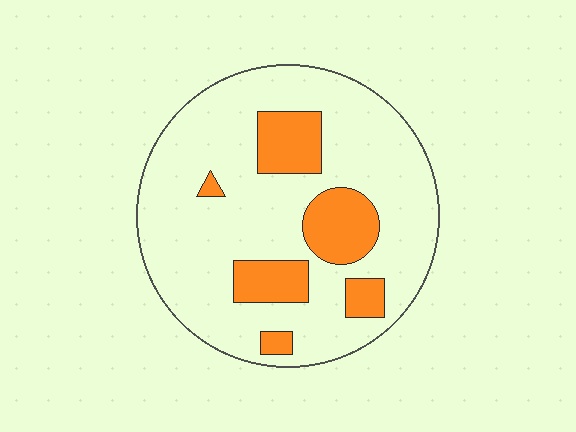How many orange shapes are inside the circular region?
6.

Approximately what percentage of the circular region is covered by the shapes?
Approximately 20%.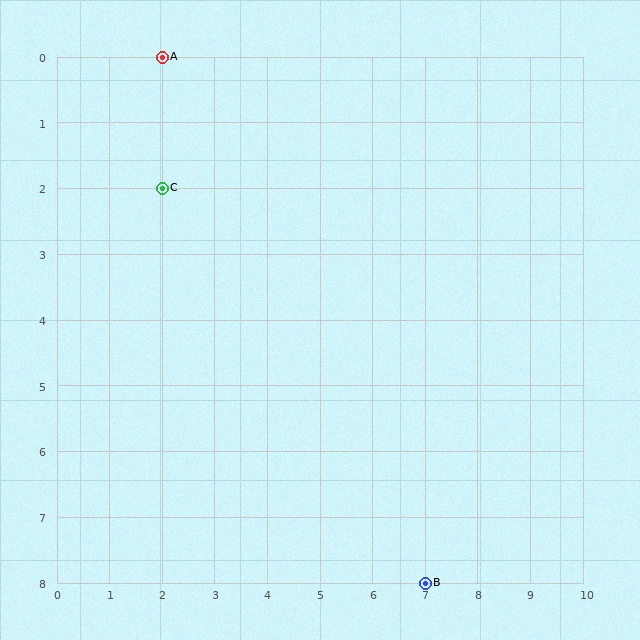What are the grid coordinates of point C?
Point C is at grid coordinates (2, 2).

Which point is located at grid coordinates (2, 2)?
Point C is at (2, 2).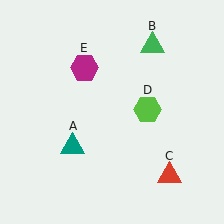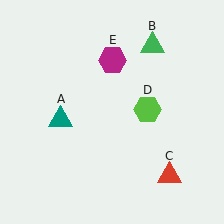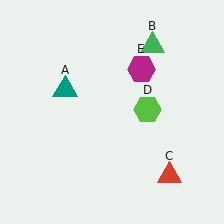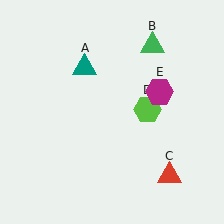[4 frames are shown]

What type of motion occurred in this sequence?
The teal triangle (object A), magenta hexagon (object E) rotated clockwise around the center of the scene.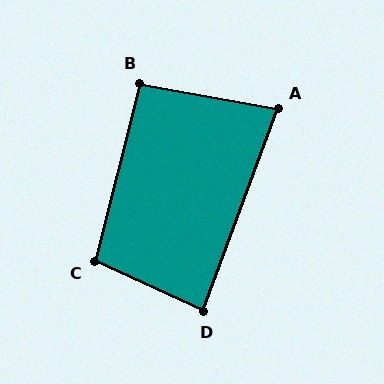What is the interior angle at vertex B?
Approximately 94 degrees (approximately right).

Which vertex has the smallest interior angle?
A, at approximately 80 degrees.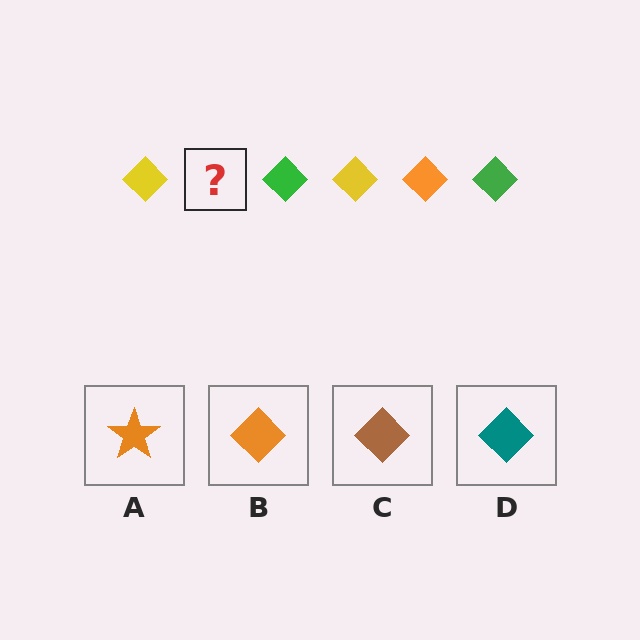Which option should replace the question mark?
Option B.